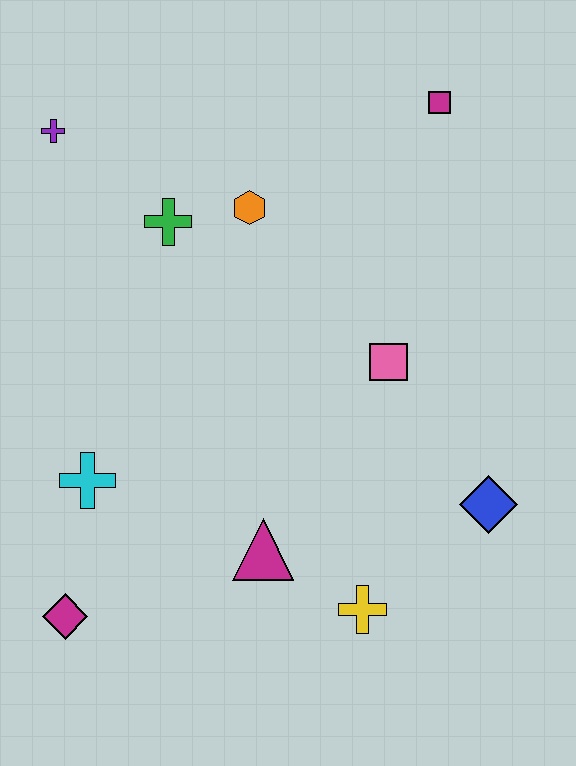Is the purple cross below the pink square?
No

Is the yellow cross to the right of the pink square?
No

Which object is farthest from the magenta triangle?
The magenta square is farthest from the magenta triangle.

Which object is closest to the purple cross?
The green cross is closest to the purple cross.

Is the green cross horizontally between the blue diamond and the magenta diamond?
Yes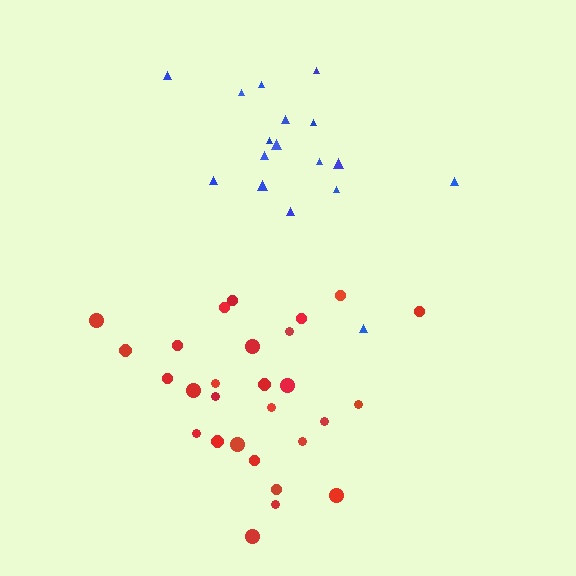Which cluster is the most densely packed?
Red.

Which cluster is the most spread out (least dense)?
Blue.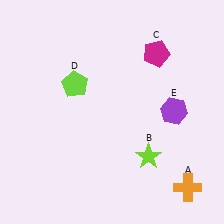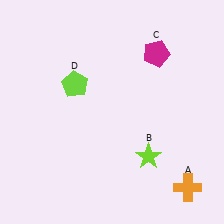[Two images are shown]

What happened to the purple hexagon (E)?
The purple hexagon (E) was removed in Image 2. It was in the top-right area of Image 1.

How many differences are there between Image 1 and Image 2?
There is 1 difference between the two images.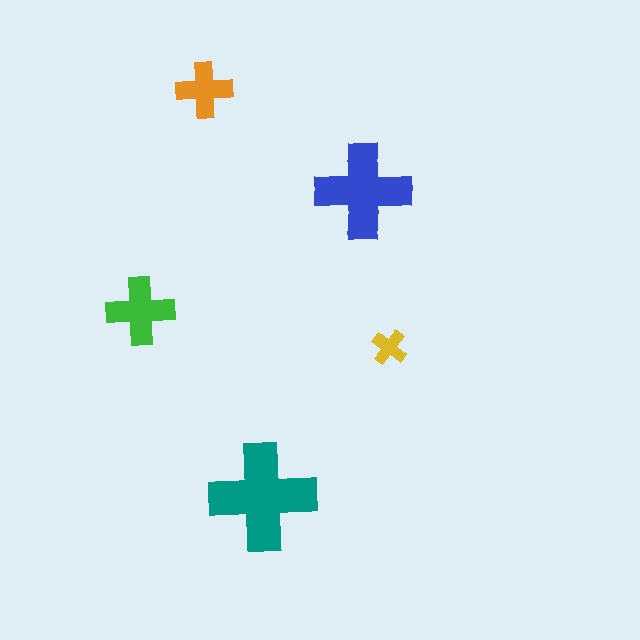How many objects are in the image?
There are 5 objects in the image.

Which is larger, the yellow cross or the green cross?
The green one.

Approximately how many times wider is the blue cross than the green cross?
About 1.5 times wider.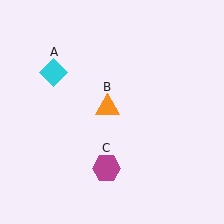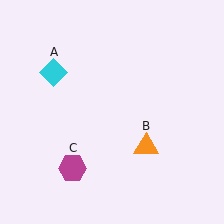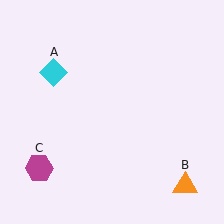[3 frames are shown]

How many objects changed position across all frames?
2 objects changed position: orange triangle (object B), magenta hexagon (object C).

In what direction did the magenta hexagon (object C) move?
The magenta hexagon (object C) moved left.